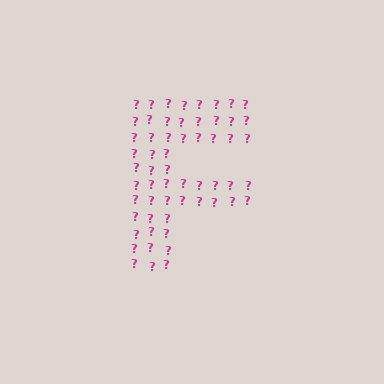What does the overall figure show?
The overall figure shows the letter F.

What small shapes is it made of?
It is made of small question marks.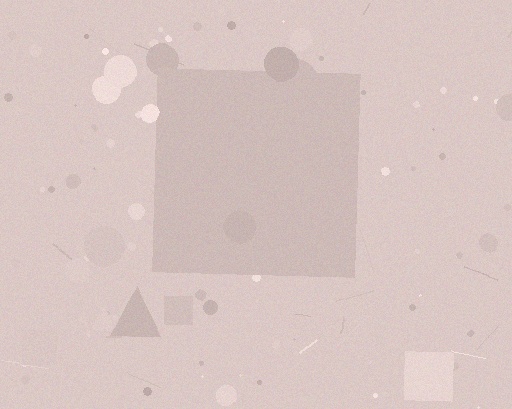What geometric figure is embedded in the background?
A square is embedded in the background.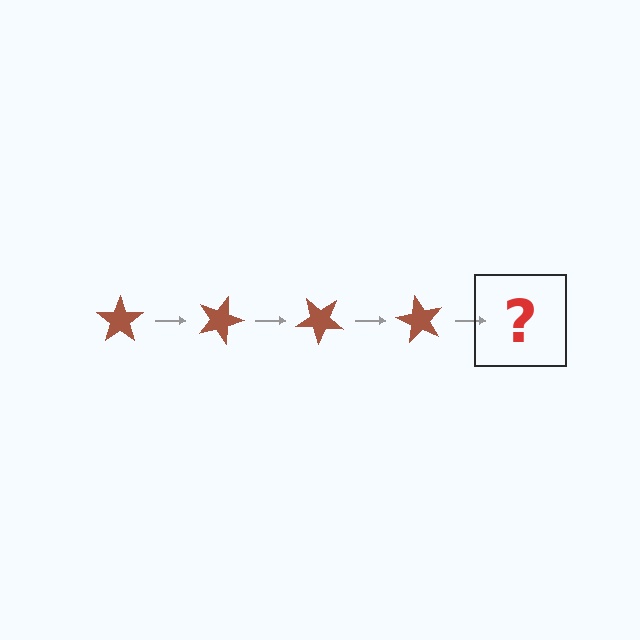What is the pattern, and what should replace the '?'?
The pattern is that the star rotates 20 degrees each step. The '?' should be a brown star rotated 80 degrees.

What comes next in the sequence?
The next element should be a brown star rotated 80 degrees.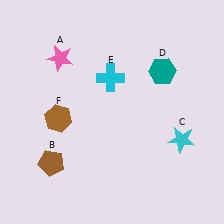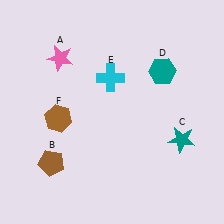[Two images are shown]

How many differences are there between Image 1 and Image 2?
There is 1 difference between the two images.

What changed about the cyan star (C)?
In Image 1, C is cyan. In Image 2, it changed to teal.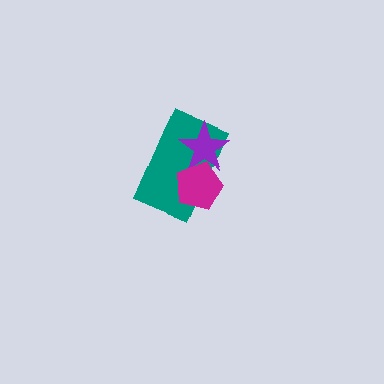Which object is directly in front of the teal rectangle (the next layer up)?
The purple star is directly in front of the teal rectangle.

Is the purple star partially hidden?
Yes, it is partially covered by another shape.